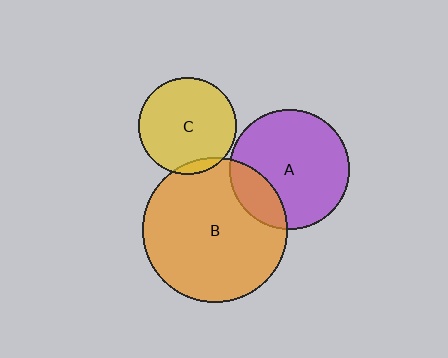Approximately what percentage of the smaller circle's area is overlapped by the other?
Approximately 20%.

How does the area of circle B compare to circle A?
Approximately 1.5 times.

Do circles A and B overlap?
Yes.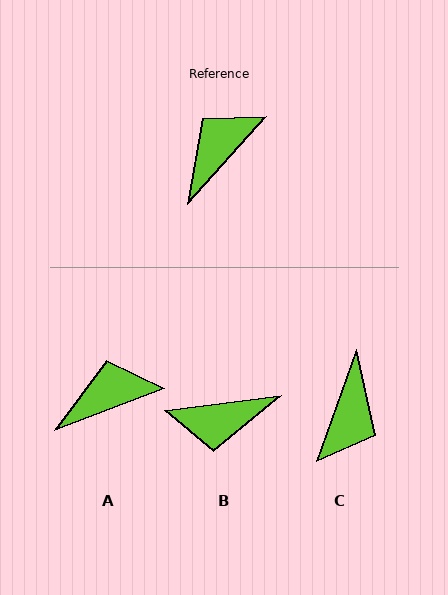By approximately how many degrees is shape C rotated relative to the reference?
Approximately 158 degrees clockwise.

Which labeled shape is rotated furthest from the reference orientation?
C, about 158 degrees away.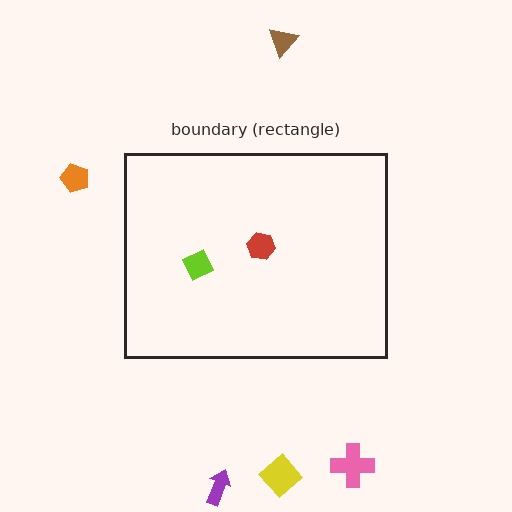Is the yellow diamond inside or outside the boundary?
Outside.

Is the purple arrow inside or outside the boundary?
Outside.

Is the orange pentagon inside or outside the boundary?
Outside.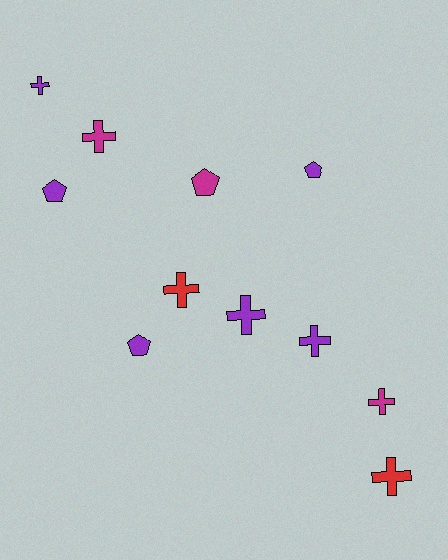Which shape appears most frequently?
Cross, with 7 objects.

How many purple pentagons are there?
There are 3 purple pentagons.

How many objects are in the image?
There are 11 objects.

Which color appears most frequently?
Purple, with 6 objects.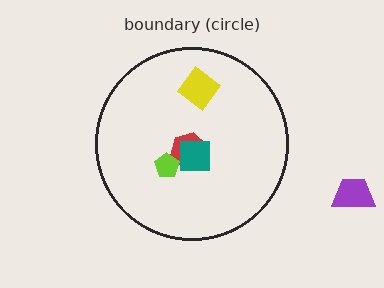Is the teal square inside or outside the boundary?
Inside.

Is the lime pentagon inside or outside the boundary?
Inside.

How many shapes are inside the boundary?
4 inside, 1 outside.